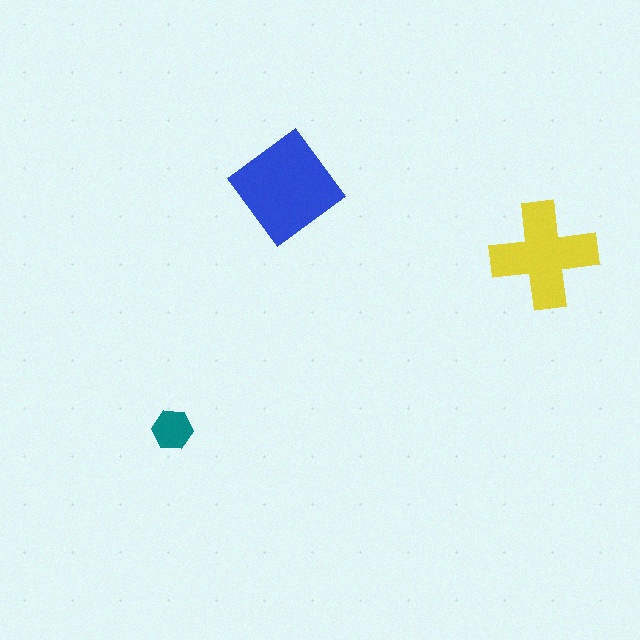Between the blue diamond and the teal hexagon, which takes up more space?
The blue diamond.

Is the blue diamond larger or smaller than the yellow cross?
Larger.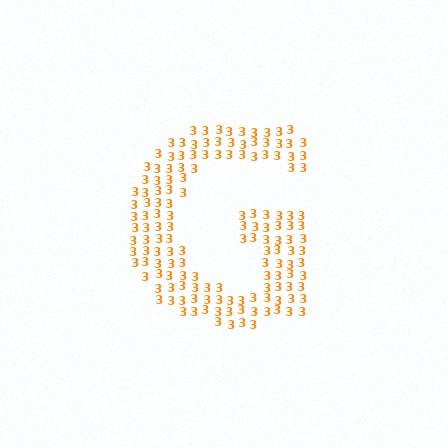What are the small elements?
The small elements are digit 3's.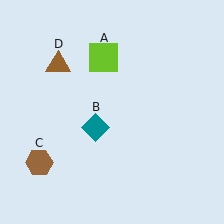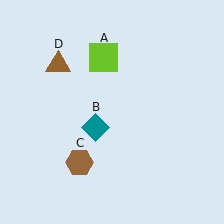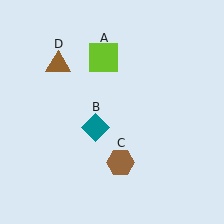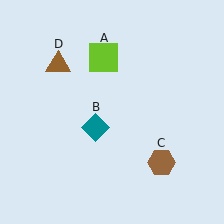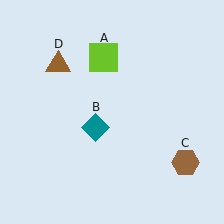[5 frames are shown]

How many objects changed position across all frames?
1 object changed position: brown hexagon (object C).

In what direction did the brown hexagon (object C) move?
The brown hexagon (object C) moved right.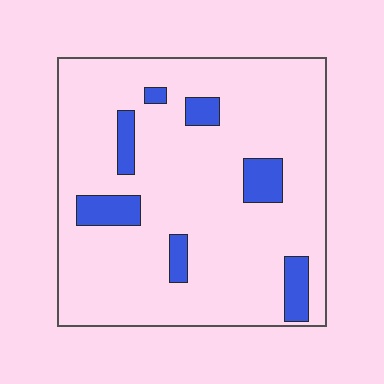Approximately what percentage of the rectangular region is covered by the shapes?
Approximately 10%.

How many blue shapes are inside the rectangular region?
7.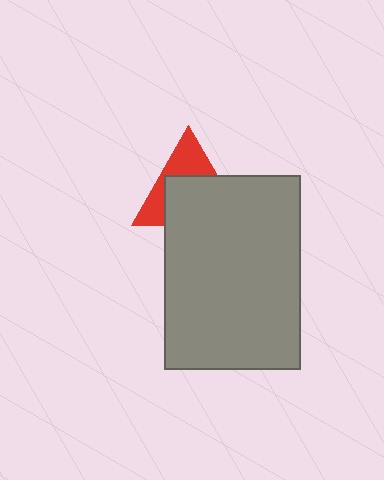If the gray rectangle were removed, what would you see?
You would see the complete red triangle.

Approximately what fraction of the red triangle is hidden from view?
Roughly 59% of the red triangle is hidden behind the gray rectangle.